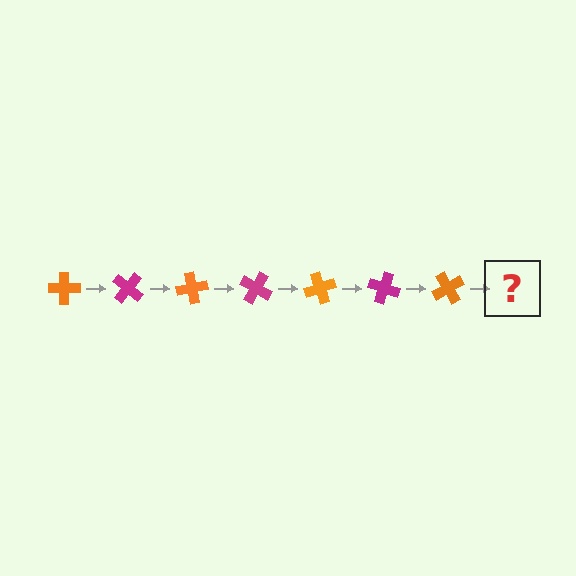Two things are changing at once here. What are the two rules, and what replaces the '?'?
The two rules are that it rotates 40 degrees each step and the color cycles through orange and magenta. The '?' should be a magenta cross, rotated 280 degrees from the start.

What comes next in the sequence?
The next element should be a magenta cross, rotated 280 degrees from the start.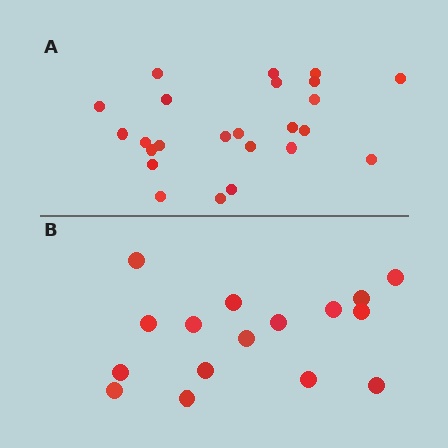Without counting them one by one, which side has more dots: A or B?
Region A (the top region) has more dots.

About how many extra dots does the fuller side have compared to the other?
Region A has roughly 8 or so more dots than region B.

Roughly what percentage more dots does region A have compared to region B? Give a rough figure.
About 50% more.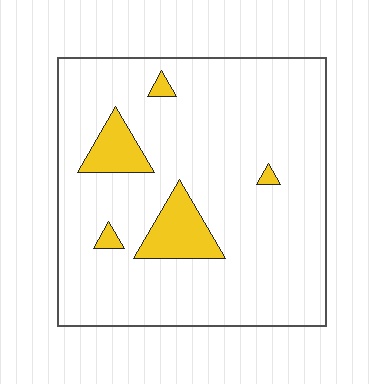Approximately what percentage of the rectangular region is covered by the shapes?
Approximately 10%.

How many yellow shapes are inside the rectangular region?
5.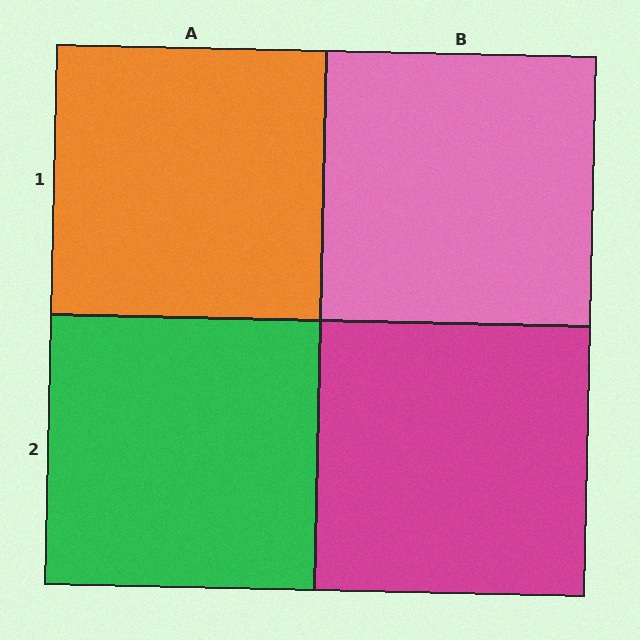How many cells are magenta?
1 cell is magenta.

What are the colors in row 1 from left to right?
Orange, pink.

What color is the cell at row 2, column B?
Magenta.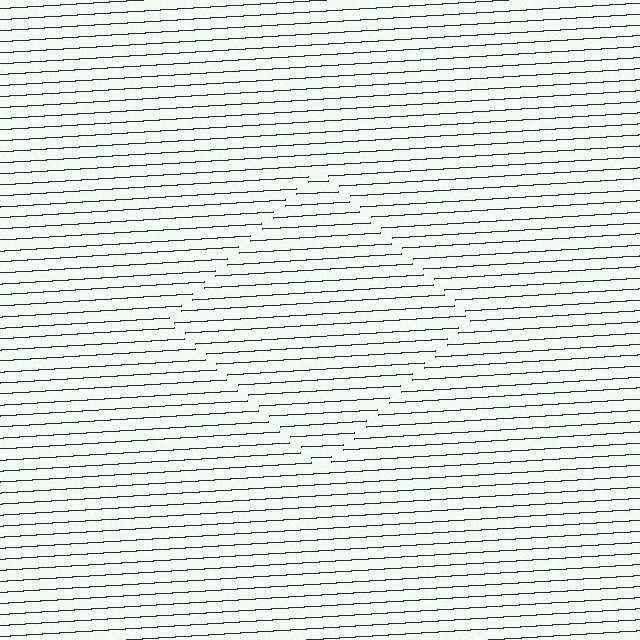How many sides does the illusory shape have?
4 sides — the line-ends trace a square.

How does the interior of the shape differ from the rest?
The interior of the shape contains the same grating, shifted by half a period — the contour is defined by the phase discontinuity where line-ends from the inner and outer gratings abut.